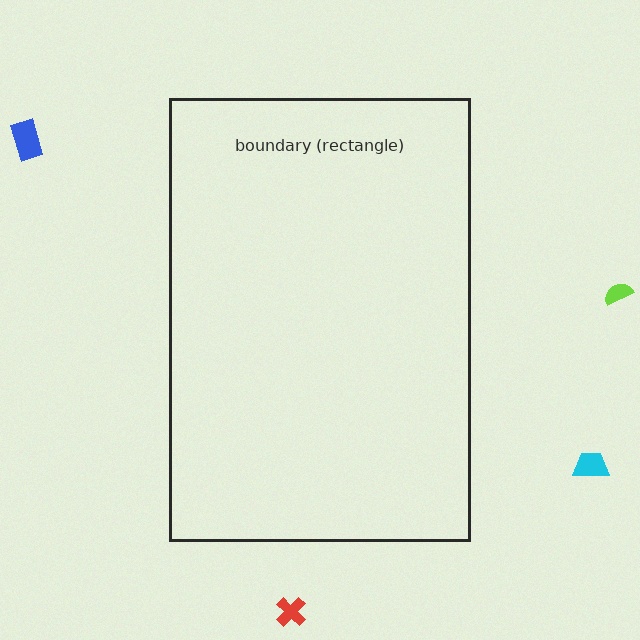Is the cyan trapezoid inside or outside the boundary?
Outside.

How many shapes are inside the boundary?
0 inside, 4 outside.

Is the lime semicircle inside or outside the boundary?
Outside.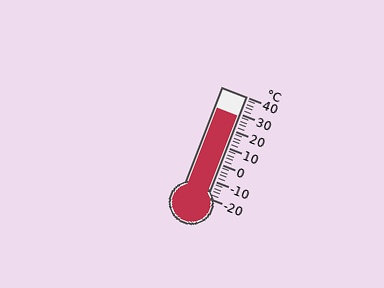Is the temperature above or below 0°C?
The temperature is above 0°C.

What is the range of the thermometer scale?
The thermometer scale ranges from -20°C to 40°C.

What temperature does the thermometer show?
The thermometer shows approximately 28°C.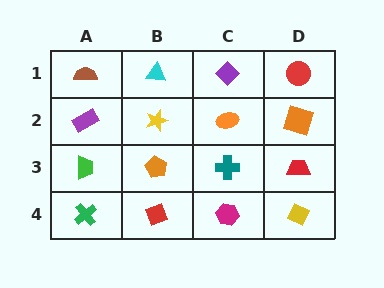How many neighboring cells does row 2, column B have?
4.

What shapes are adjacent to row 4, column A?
A green trapezoid (row 3, column A), a red diamond (row 4, column B).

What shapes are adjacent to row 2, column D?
A red circle (row 1, column D), a red trapezoid (row 3, column D), an orange ellipse (row 2, column C).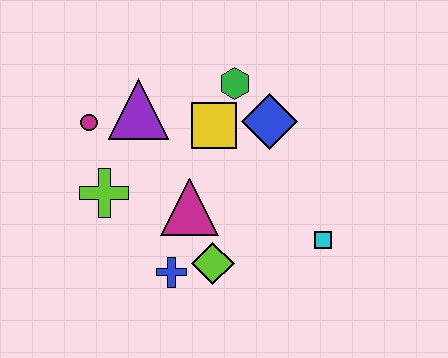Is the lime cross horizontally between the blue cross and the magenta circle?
Yes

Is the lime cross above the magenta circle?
No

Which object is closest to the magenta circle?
The purple triangle is closest to the magenta circle.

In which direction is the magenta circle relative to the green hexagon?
The magenta circle is to the left of the green hexagon.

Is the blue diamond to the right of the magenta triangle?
Yes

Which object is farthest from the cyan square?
The magenta circle is farthest from the cyan square.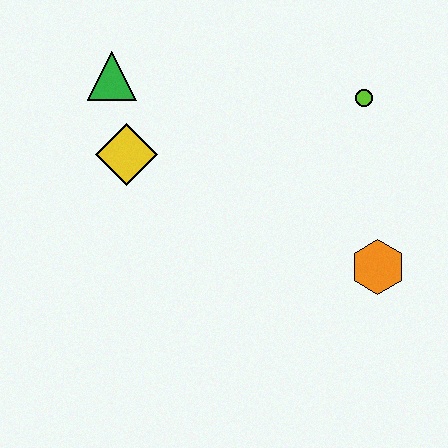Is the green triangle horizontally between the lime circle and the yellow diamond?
No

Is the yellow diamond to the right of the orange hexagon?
No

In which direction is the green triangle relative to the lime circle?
The green triangle is to the left of the lime circle.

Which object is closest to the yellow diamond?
The green triangle is closest to the yellow diamond.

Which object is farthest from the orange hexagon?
The green triangle is farthest from the orange hexagon.